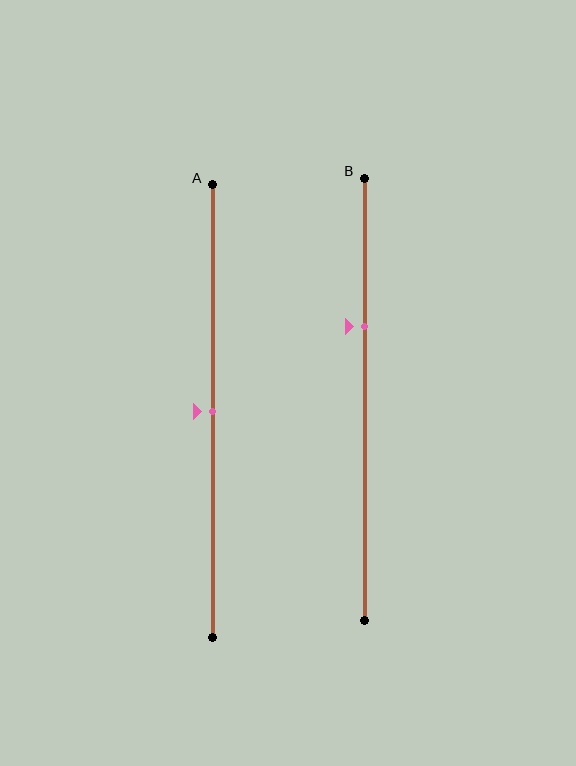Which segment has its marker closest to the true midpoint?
Segment A has its marker closest to the true midpoint.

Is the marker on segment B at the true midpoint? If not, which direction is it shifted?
No, the marker on segment B is shifted upward by about 16% of the segment length.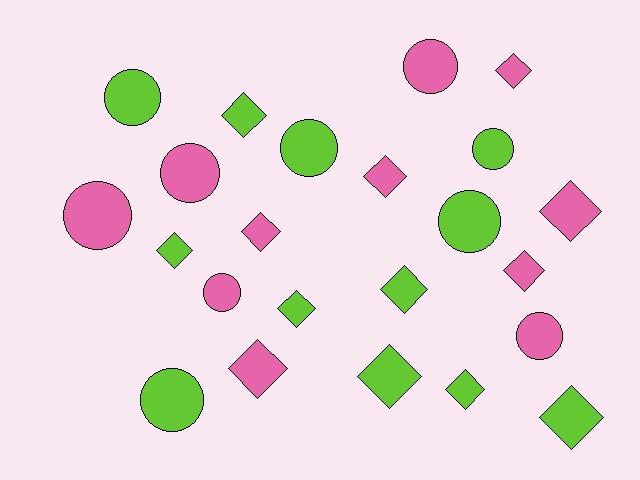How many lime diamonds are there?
There are 7 lime diamonds.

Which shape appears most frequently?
Diamond, with 13 objects.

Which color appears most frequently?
Lime, with 12 objects.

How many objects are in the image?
There are 23 objects.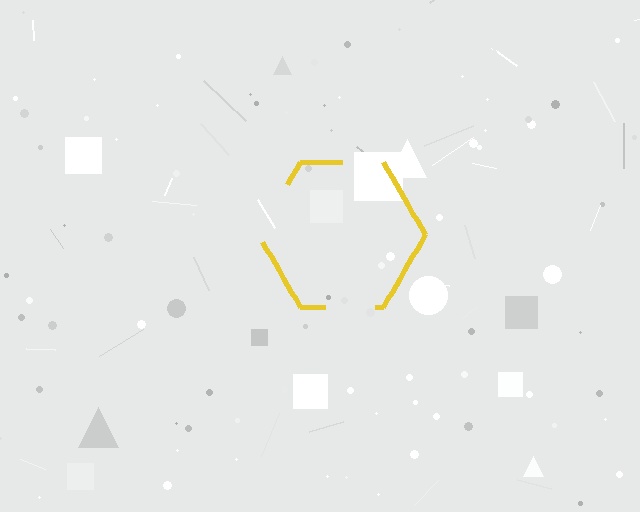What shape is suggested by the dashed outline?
The dashed outline suggests a hexagon.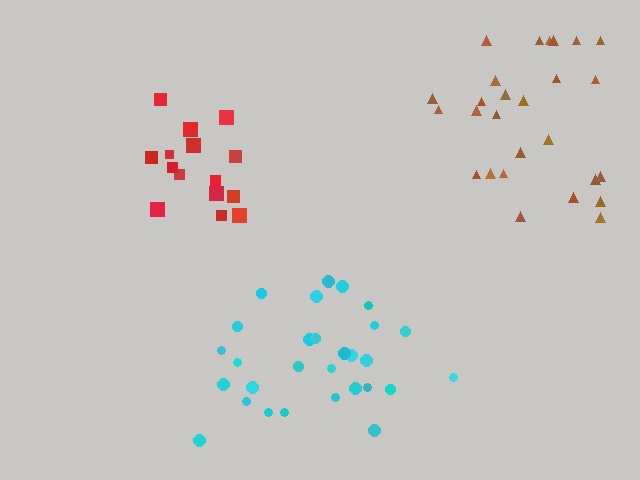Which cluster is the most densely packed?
Red.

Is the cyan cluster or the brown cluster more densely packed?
Cyan.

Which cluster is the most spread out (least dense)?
Brown.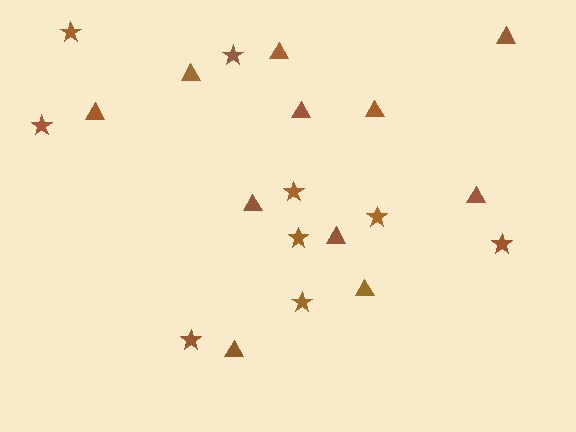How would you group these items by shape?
There are 2 groups: one group of triangles (11) and one group of stars (9).